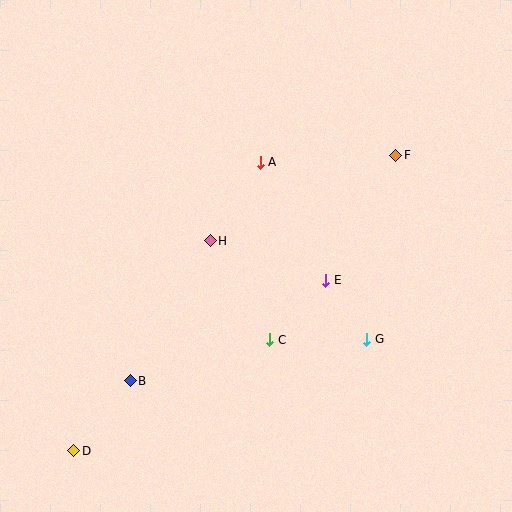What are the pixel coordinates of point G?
Point G is at (367, 339).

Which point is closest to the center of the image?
Point H at (210, 241) is closest to the center.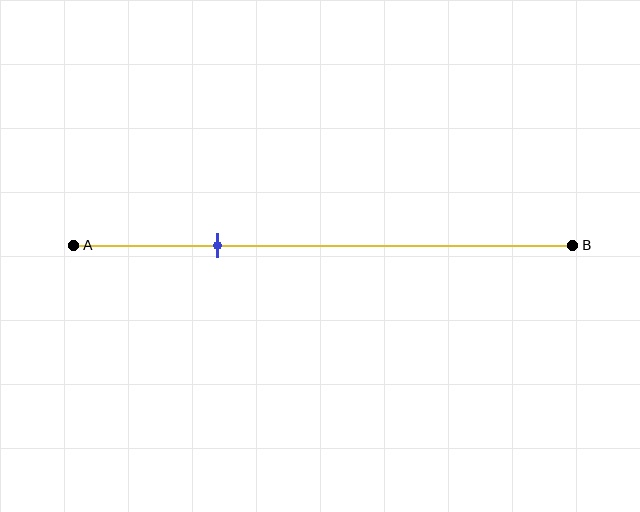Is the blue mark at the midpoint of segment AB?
No, the mark is at about 30% from A, not at the 50% midpoint.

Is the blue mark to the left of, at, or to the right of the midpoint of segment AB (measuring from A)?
The blue mark is to the left of the midpoint of segment AB.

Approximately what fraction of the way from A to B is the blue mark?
The blue mark is approximately 30% of the way from A to B.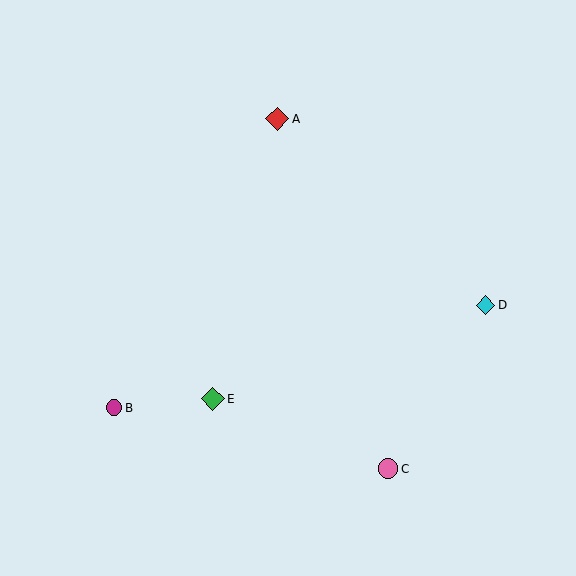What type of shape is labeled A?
Shape A is a red diamond.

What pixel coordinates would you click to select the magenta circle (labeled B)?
Click at (114, 408) to select the magenta circle B.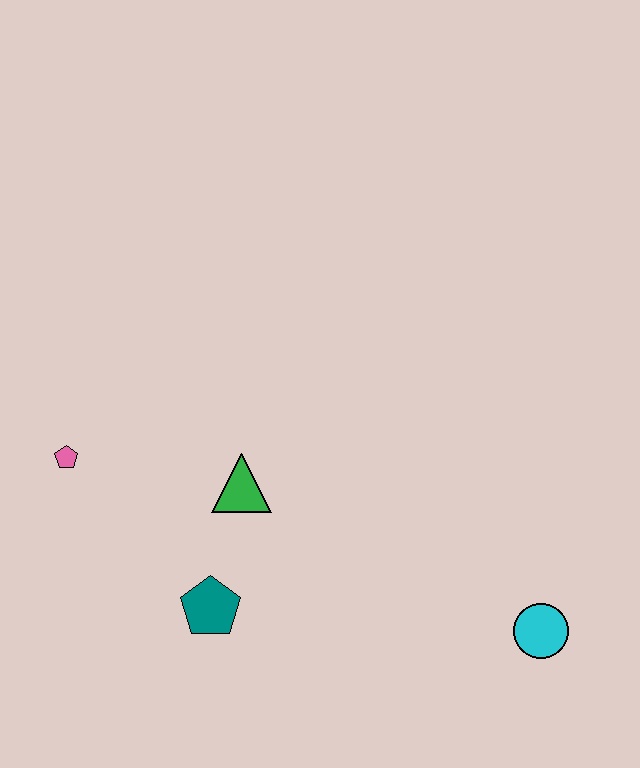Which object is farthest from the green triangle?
The cyan circle is farthest from the green triangle.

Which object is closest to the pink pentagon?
The green triangle is closest to the pink pentagon.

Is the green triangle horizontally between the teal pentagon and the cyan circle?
Yes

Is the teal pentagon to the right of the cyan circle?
No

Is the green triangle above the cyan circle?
Yes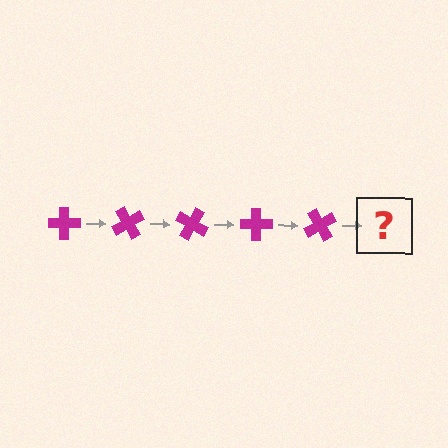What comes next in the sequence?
The next element should be a magenta cross rotated 300 degrees.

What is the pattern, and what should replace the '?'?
The pattern is that the cross rotates 60 degrees each step. The '?' should be a magenta cross rotated 300 degrees.